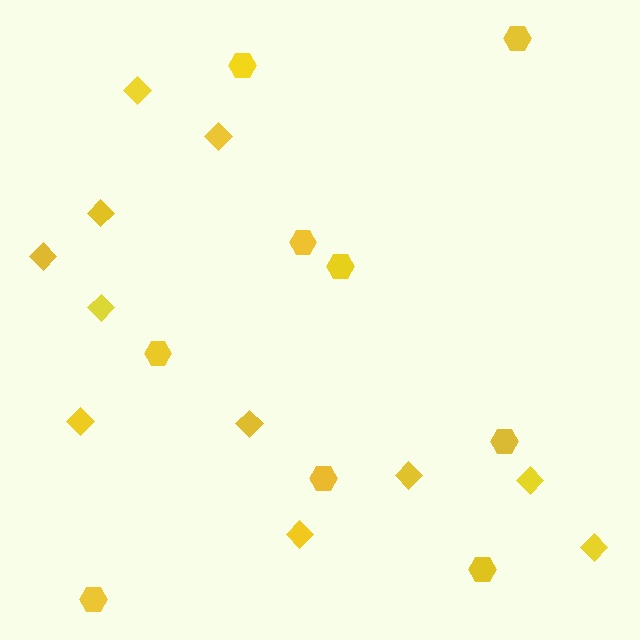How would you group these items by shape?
There are 2 groups: one group of diamonds (11) and one group of hexagons (9).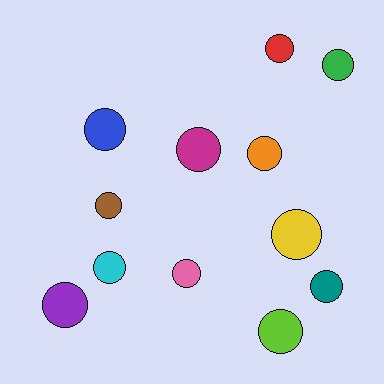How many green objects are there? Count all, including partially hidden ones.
There is 1 green object.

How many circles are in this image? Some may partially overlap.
There are 12 circles.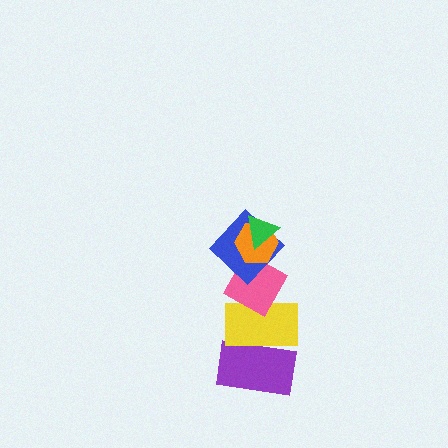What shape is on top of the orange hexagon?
The green triangle is on top of the orange hexagon.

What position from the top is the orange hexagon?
The orange hexagon is 2nd from the top.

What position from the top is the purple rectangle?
The purple rectangle is 6th from the top.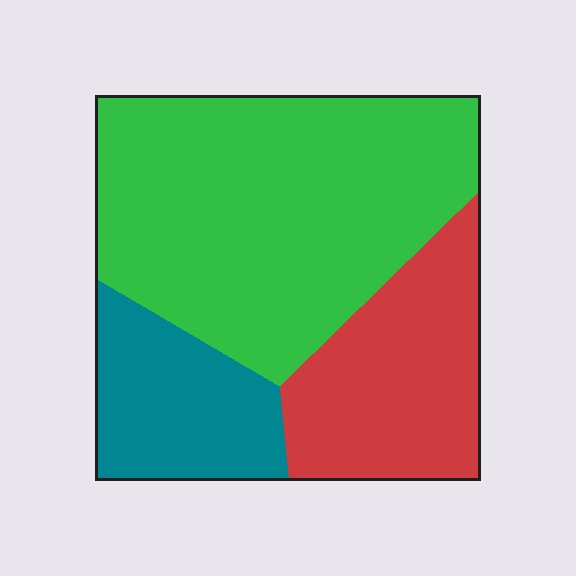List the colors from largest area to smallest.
From largest to smallest: green, red, teal.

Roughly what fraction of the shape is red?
Red covers 26% of the shape.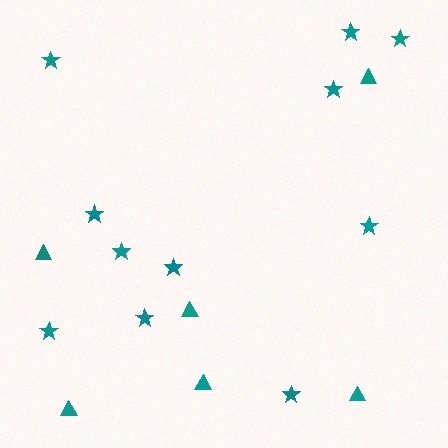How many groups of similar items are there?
There are 2 groups: one group of triangles (6) and one group of stars (11).